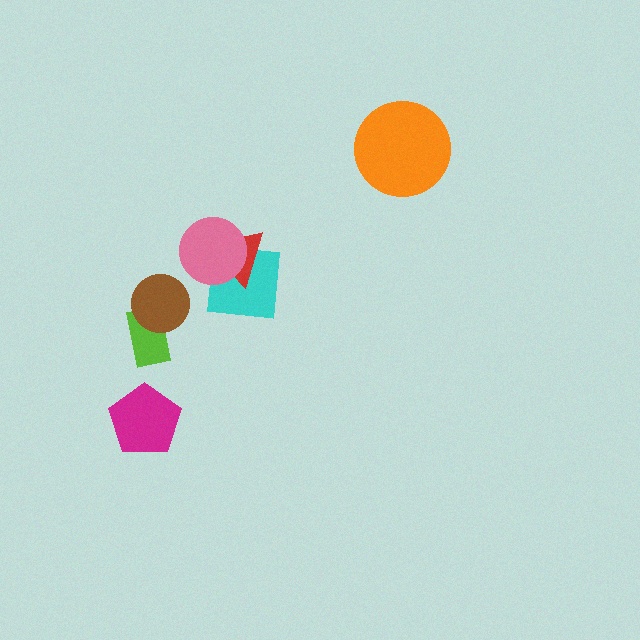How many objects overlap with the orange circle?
0 objects overlap with the orange circle.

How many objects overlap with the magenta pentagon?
0 objects overlap with the magenta pentagon.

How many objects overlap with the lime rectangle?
1 object overlaps with the lime rectangle.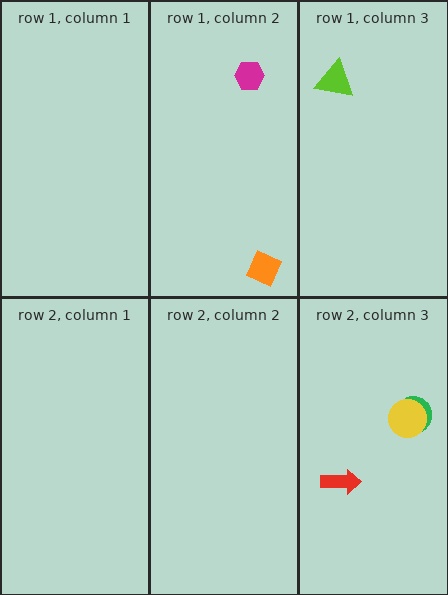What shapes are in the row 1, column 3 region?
The lime triangle.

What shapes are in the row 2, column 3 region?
The green semicircle, the yellow circle, the red arrow.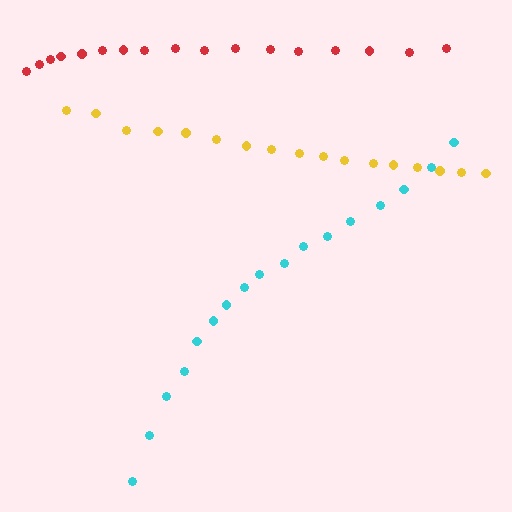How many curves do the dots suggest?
There are 3 distinct paths.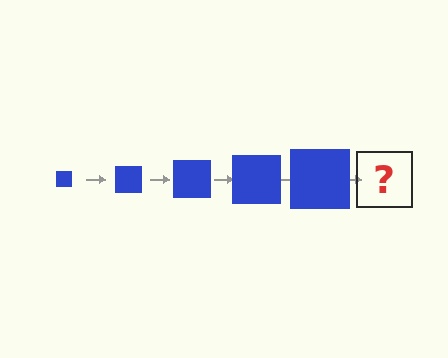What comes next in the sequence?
The next element should be a blue square, larger than the previous one.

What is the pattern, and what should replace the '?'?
The pattern is that the square gets progressively larger each step. The '?' should be a blue square, larger than the previous one.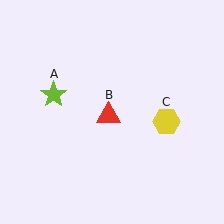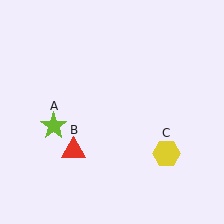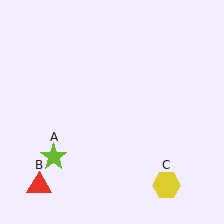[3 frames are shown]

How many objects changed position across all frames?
3 objects changed position: lime star (object A), red triangle (object B), yellow hexagon (object C).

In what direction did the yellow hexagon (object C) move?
The yellow hexagon (object C) moved down.